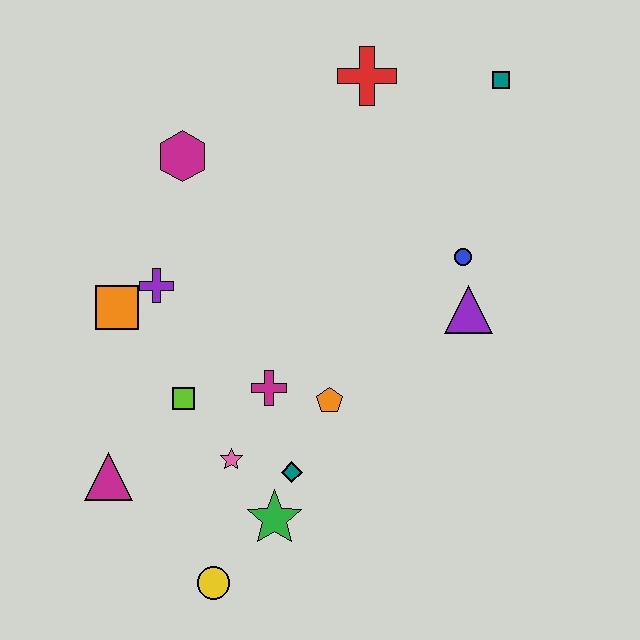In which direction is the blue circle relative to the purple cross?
The blue circle is to the right of the purple cross.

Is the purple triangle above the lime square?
Yes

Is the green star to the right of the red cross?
No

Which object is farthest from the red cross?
The yellow circle is farthest from the red cross.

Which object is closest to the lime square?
The pink star is closest to the lime square.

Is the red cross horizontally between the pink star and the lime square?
No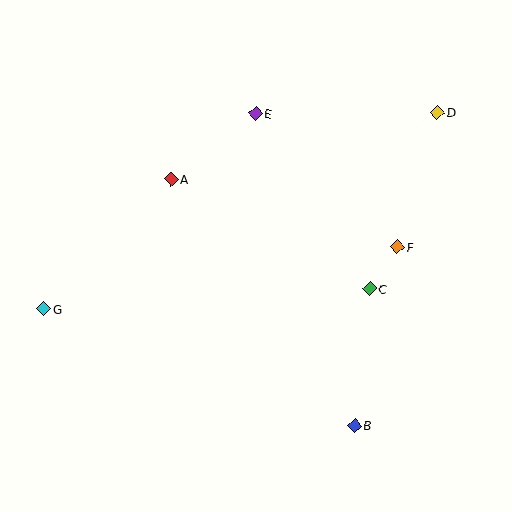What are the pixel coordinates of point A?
Point A is at (171, 179).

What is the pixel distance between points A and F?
The distance between A and F is 236 pixels.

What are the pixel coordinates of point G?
Point G is at (44, 309).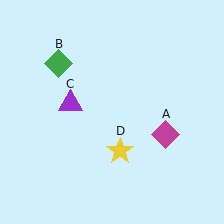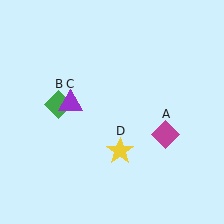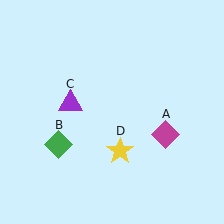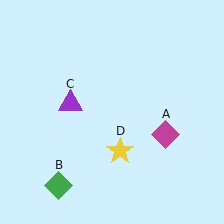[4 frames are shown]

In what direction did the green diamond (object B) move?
The green diamond (object B) moved down.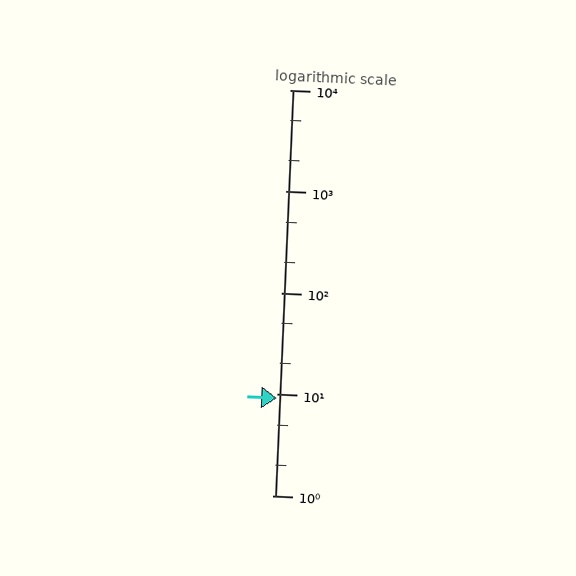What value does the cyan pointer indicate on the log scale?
The pointer indicates approximately 9.2.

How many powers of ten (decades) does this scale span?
The scale spans 4 decades, from 1 to 10000.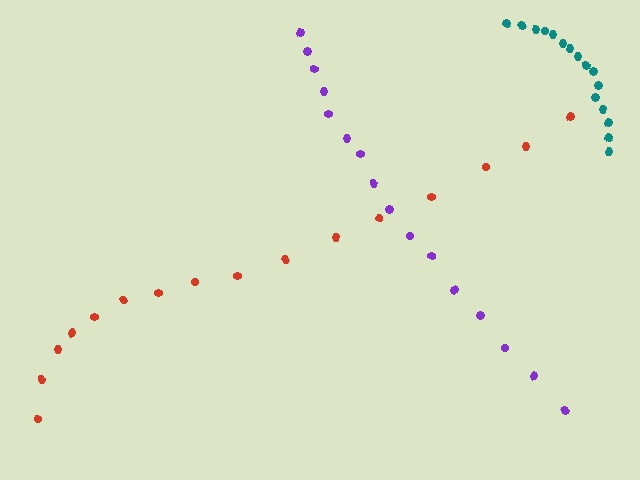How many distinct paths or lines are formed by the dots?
There are 3 distinct paths.